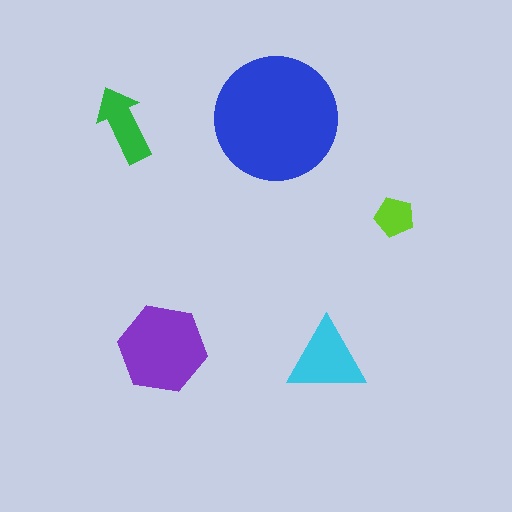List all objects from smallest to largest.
The lime pentagon, the green arrow, the cyan triangle, the purple hexagon, the blue circle.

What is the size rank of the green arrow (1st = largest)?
4th.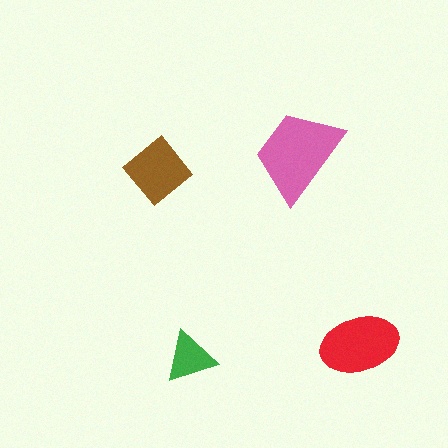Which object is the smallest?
The green triangle.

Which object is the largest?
The pink trapezoid.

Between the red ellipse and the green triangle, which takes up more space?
The red ellipse.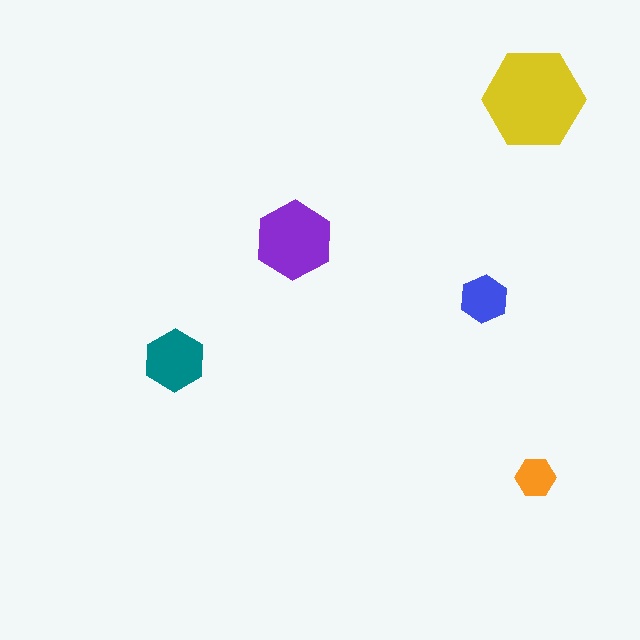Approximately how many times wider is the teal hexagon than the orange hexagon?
About 1.5 times wider.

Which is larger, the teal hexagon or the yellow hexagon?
The yellow one.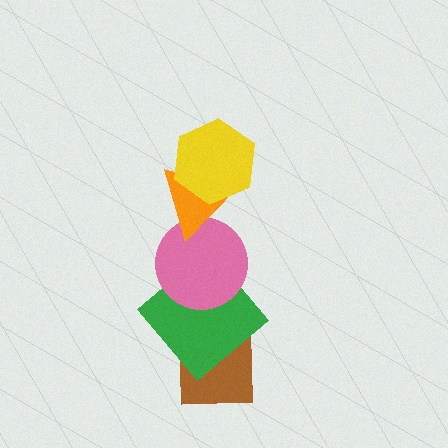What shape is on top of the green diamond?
The pink circle is on top of the green diamond.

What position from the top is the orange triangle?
The orange triangle is 2nd from the top.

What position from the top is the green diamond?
The green diamond is 4th from the top.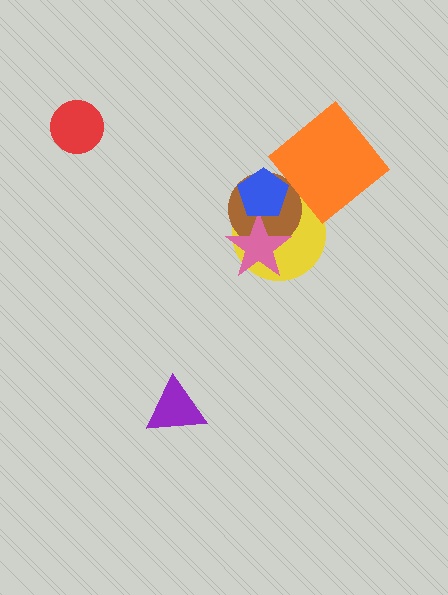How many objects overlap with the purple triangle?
0 objects overlap with the purple triangle.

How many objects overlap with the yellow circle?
3 objects overlap with the yellow circle.